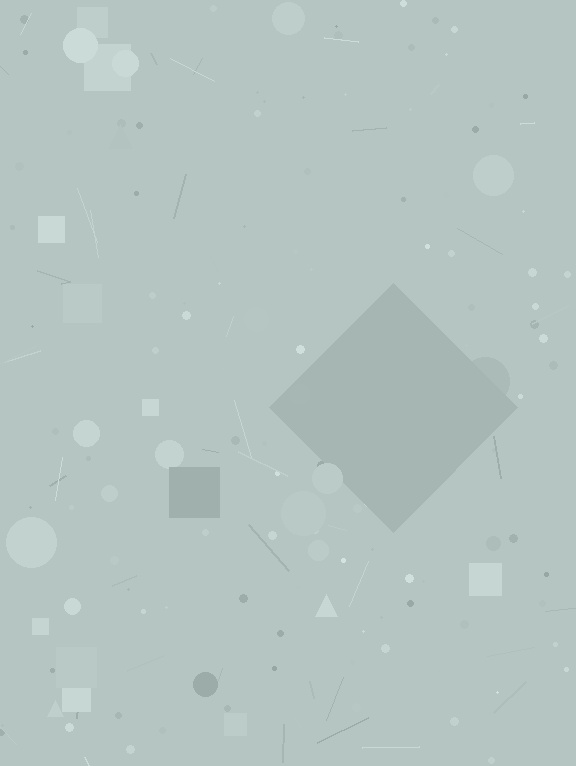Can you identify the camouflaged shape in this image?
The camouflaged shape is a diamond.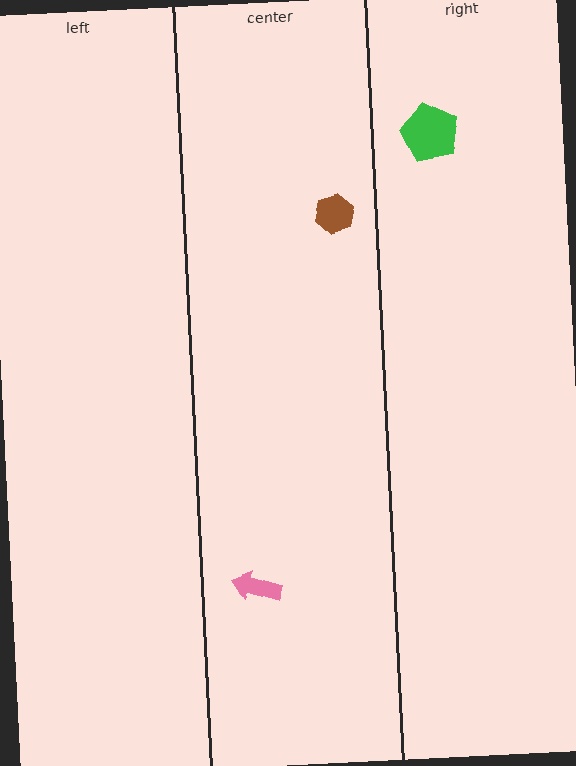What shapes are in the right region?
The green pentagon.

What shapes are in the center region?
The brown hexagon, the pink arrow.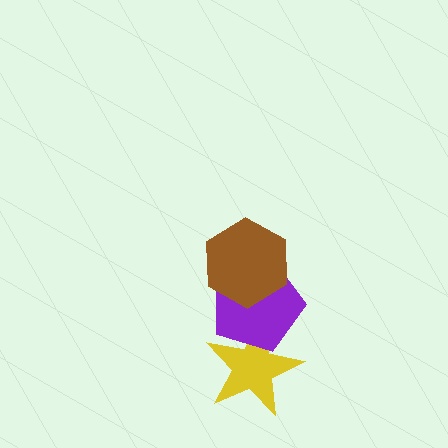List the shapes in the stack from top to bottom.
From top to bottom: the brown hexagon, the purple pentagon, the yellow star.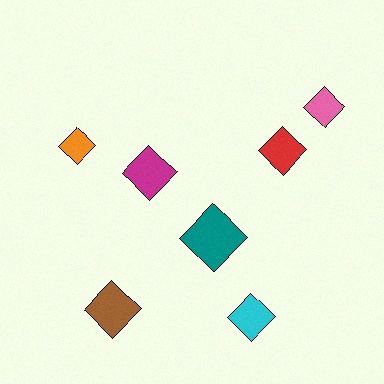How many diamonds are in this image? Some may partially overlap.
There are 7 diamonds.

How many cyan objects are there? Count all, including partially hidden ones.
There is 1 cyan object.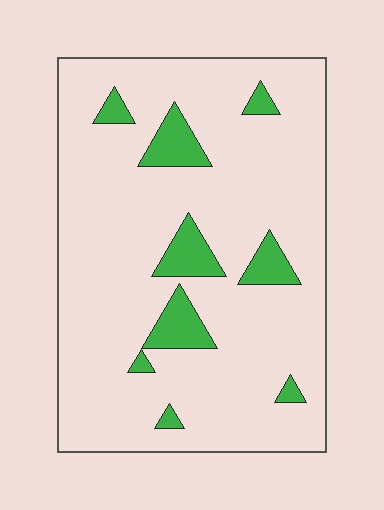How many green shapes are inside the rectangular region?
9.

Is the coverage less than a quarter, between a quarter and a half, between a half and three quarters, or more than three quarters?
Less than a quarter.